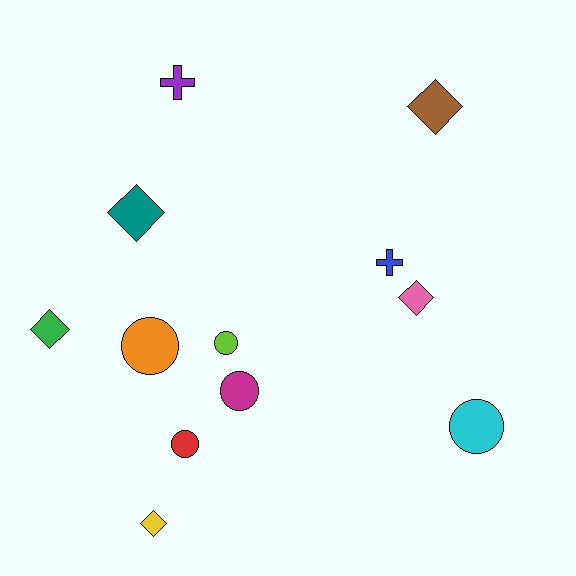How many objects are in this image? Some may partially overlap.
There are 12 objects.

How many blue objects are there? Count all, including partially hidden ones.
There is 1 blue object.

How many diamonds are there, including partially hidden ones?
There are 5 diamonds.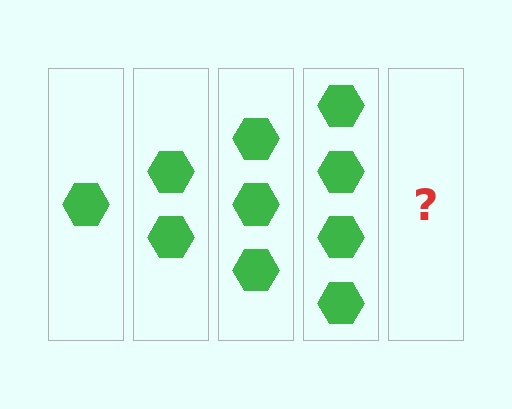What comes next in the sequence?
The next element should be 5 hexagons.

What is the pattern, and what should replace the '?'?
The pattern is that each step adds one more hexagon. The '?' should be 5 hexagons.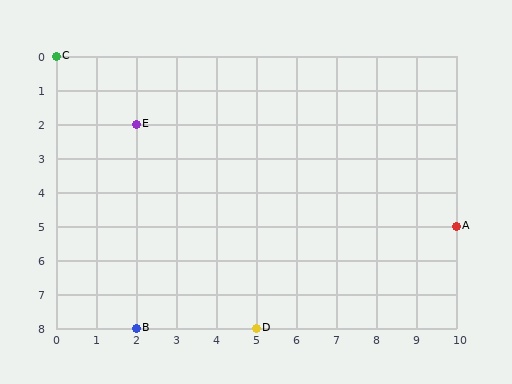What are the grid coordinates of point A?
Point A is at grid coordinates (10, 5).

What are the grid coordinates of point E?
Point E is at grid coordinates (2, 2).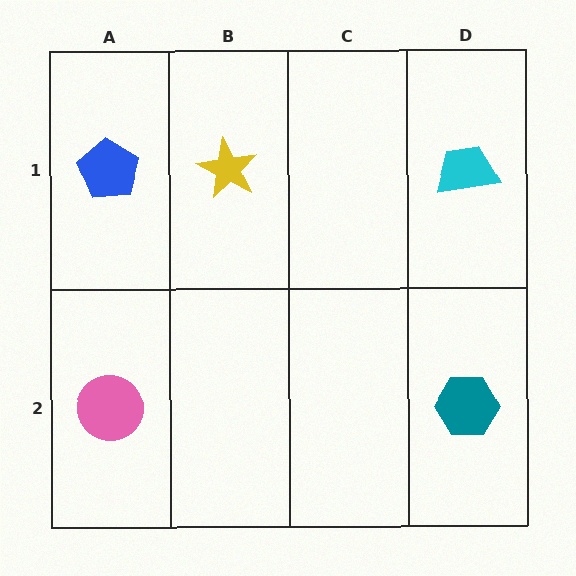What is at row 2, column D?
A teal hexagon.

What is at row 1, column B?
A yellow star.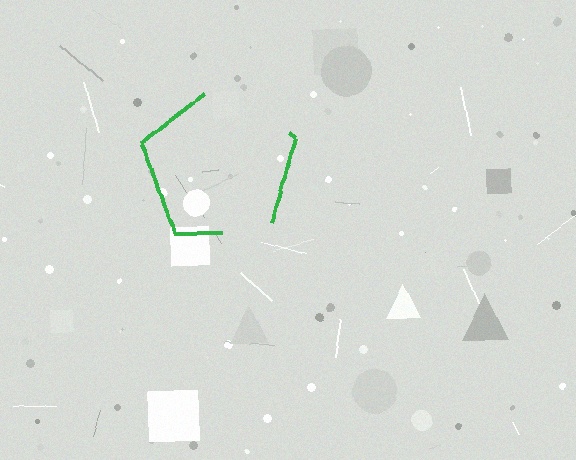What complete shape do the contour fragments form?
The contour fragments form a pentagon.